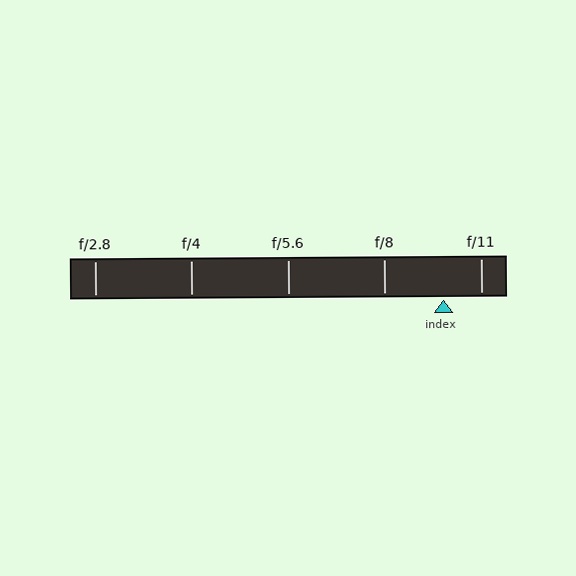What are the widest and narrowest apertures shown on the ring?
The widest aperture shown is f/2.8 and the narrowest is f/11.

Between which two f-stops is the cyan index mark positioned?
The index mark is between f/8 and f/11.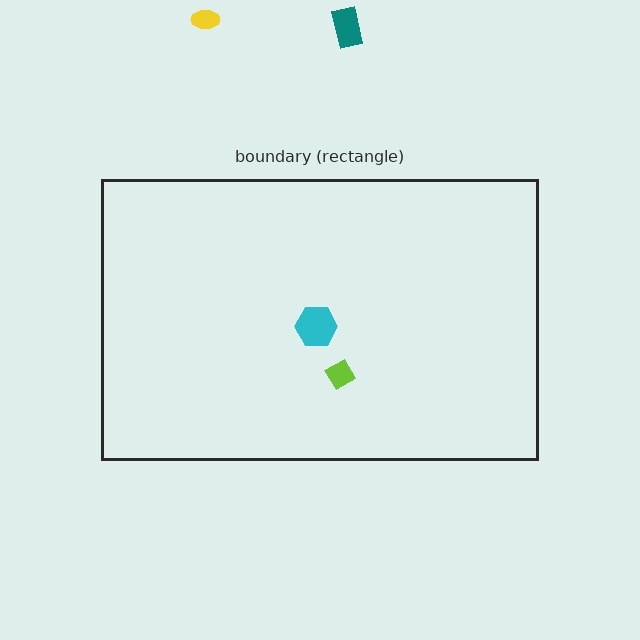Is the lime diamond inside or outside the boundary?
Inside.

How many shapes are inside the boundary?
2 inside, 2 outside.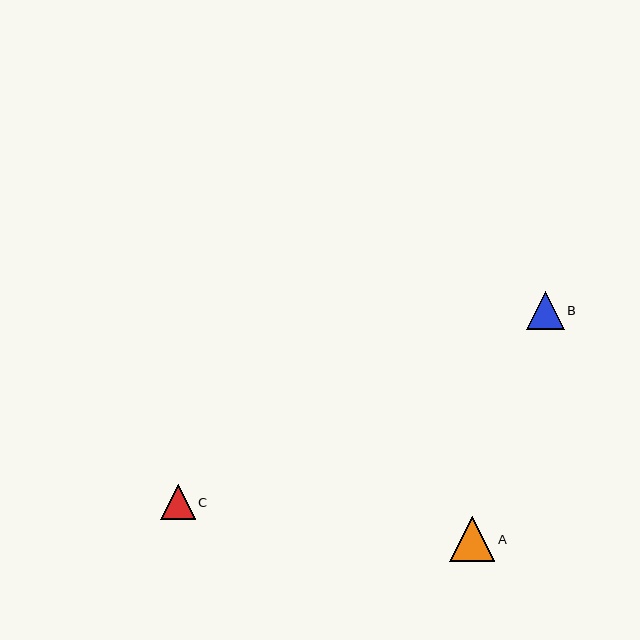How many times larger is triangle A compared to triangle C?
Triangle A is approximately 1.3 times the size of triangle C.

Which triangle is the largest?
Triangle A is the largest with a size of approximately 45 pixels.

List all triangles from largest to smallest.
From largest to smallest: A, B, C.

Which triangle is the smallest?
Triangle C is the smallest with a size of approximately 35 pixels.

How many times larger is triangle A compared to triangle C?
Triangle A is approximately 1.3 times the size of triangle C.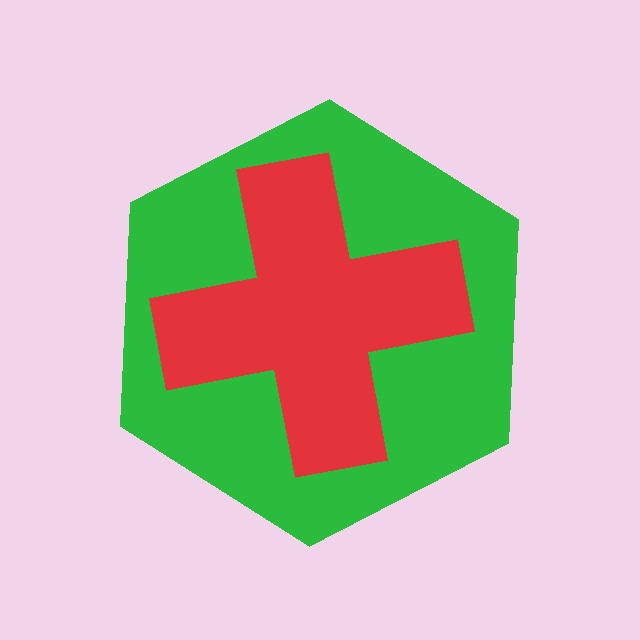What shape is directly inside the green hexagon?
The red cross.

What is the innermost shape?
The red cross.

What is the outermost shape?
The green hexagon.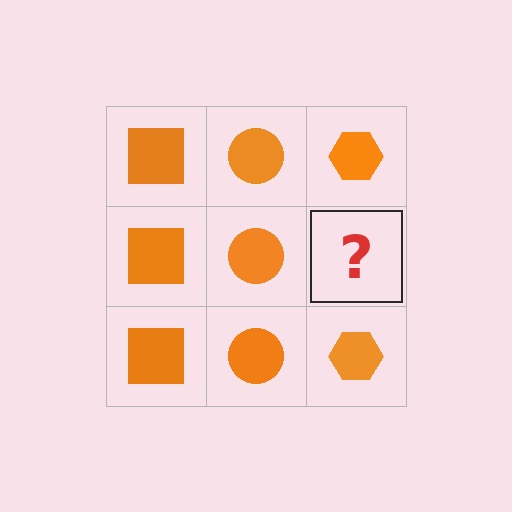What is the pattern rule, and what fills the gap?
The rule is that each column has a consistent shape. The gap should be filled with an orange hexagon.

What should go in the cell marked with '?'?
The missing cell should contain an orange hexagon.